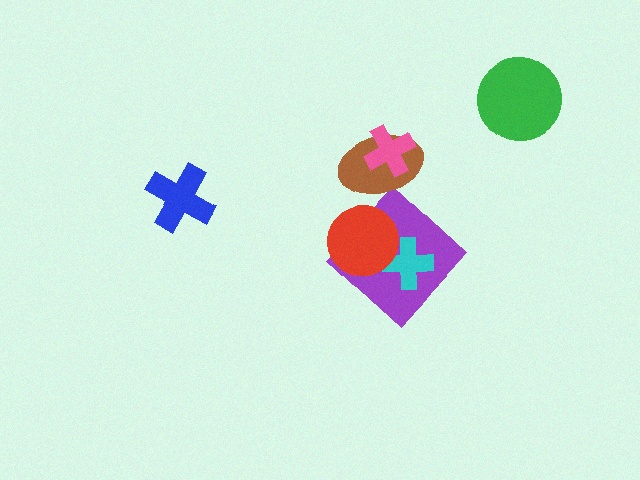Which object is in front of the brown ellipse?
The pink cross is in front of the brown ellipse.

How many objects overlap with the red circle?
2 objects overlap with the red circle.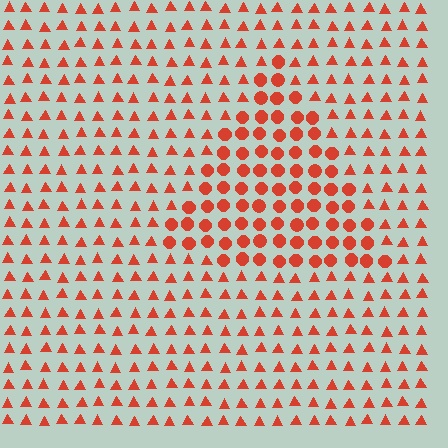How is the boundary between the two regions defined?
The boundary is defined by a change in element shape: circles inside vs. triangles outside. All elements share the same color and spacing.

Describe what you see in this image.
The image is filled with small red elements arranged in a uniform grid. A triangle-shaped region contains circles, while the surrounding area contains triangles. The boundary is defined purely by the change in element shape.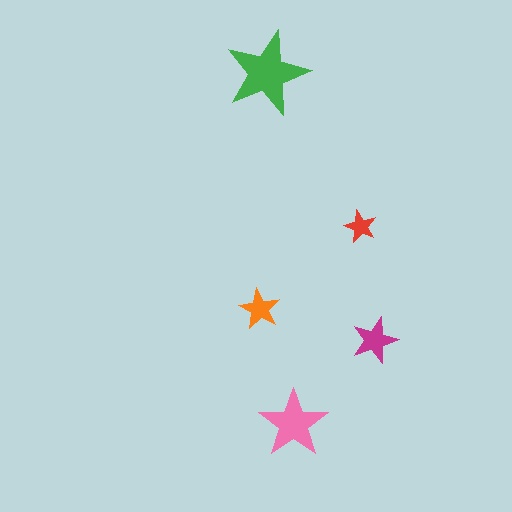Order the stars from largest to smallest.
the green one, the pink one, the magenta one, the orange one, the red one.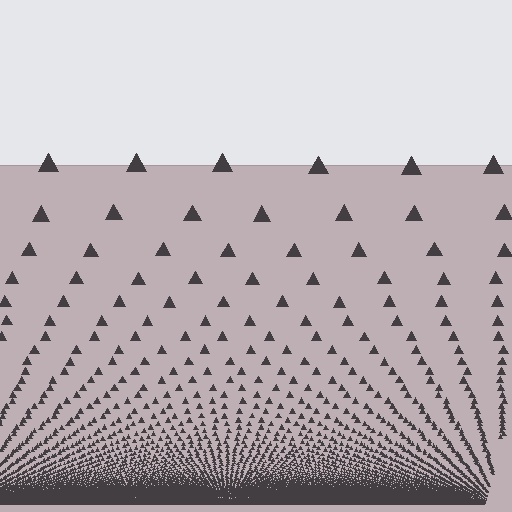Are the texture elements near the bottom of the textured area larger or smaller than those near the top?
Smaller. The gradient is inverted — elements near the bottom are smaller and denser.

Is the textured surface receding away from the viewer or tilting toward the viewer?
The surface appears to tilt toward the viewer. Texture elements get larger and sparser toward the top.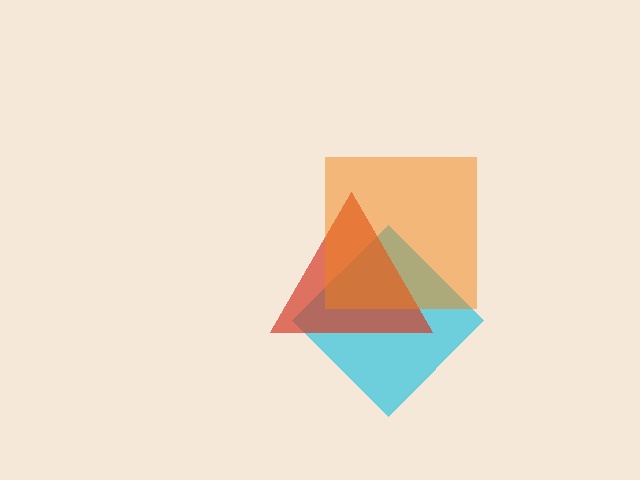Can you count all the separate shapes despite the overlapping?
Yes, there are 3 separate shapes.